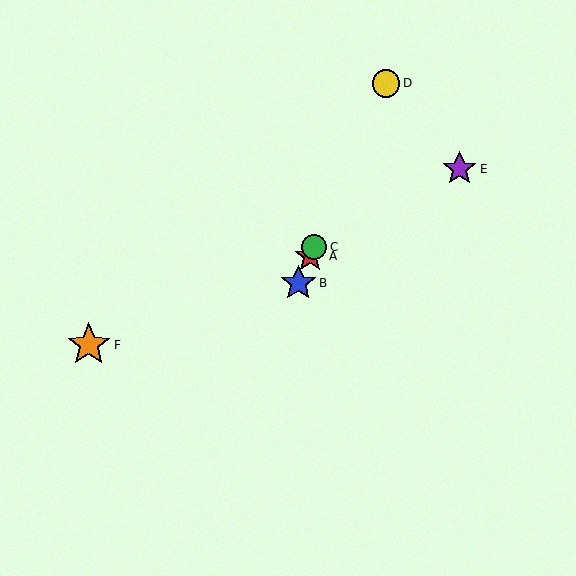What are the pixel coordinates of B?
Object B is at (298, 283).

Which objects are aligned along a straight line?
Objects A, B, C, D are aligned along a straight line.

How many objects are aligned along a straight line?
4 objects (A, B, C, D) are aligned along a straight line.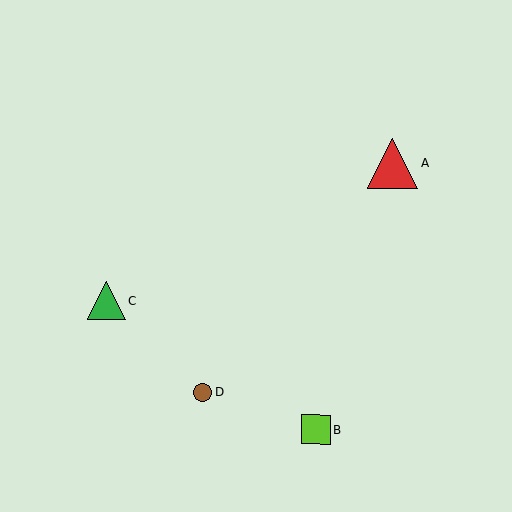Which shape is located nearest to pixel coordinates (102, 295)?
The green triangle (labeled C) at (106, 301) is nearest to that location.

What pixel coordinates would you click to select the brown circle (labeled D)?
Click at (203, 392) to select the brown circle D.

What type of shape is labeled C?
Shape C is a green triangle.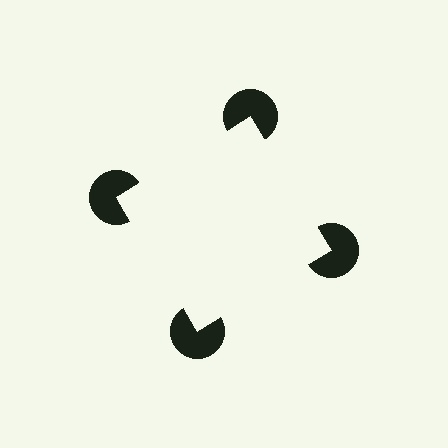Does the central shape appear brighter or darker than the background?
It typically appears slightly brighter than the background, even though no actual brightness change is drawn.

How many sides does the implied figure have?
4 sides.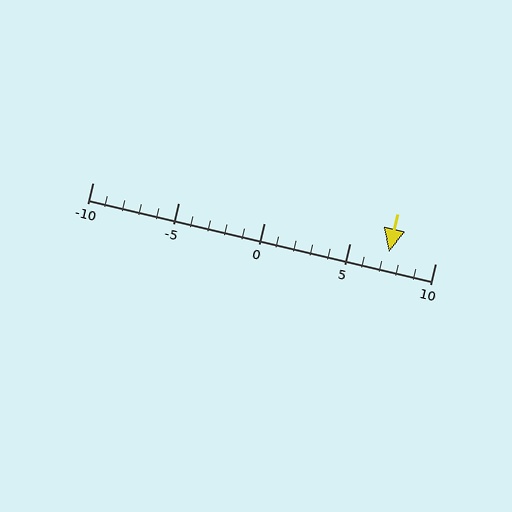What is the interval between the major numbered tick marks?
The major tick marks are spaced 5 units apart.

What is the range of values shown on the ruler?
The ruler shows values from -10 to 10.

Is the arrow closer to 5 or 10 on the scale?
The arrow is closer to 5.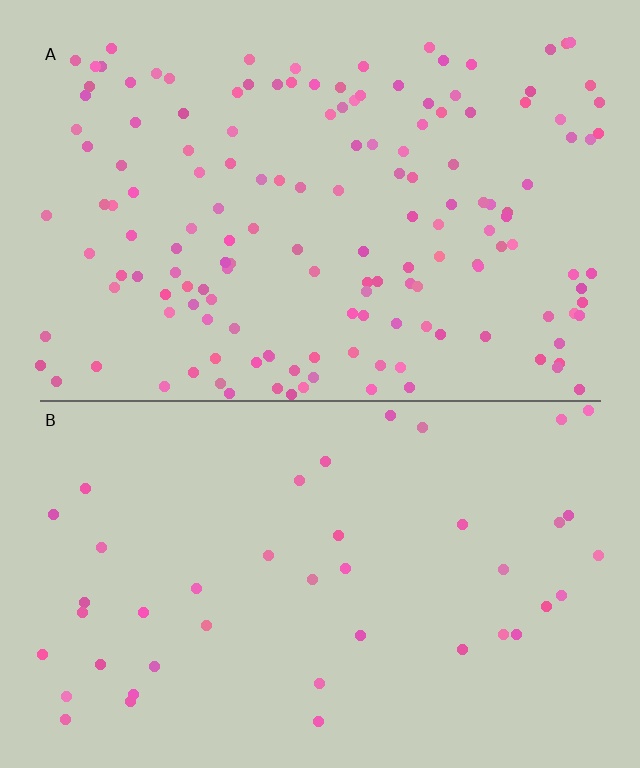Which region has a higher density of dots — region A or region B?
A (the top).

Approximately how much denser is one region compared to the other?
Approximately 3.6× — region A over region B.